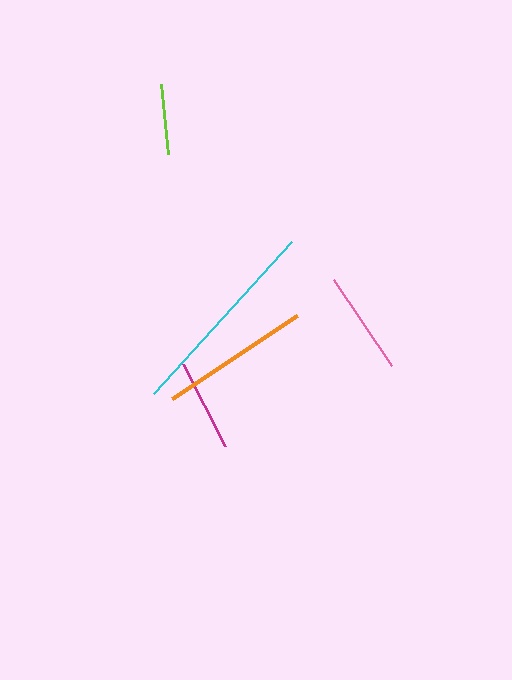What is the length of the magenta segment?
The magenta segment is approximately 92 pixels long.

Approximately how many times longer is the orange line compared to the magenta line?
The orange line is approximately 1.6 times the length of the magenta line.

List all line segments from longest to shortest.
From longest to shortest: cyan, orange, pink, magenta, lime.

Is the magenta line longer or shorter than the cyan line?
The cyan line is longer than the magenta line.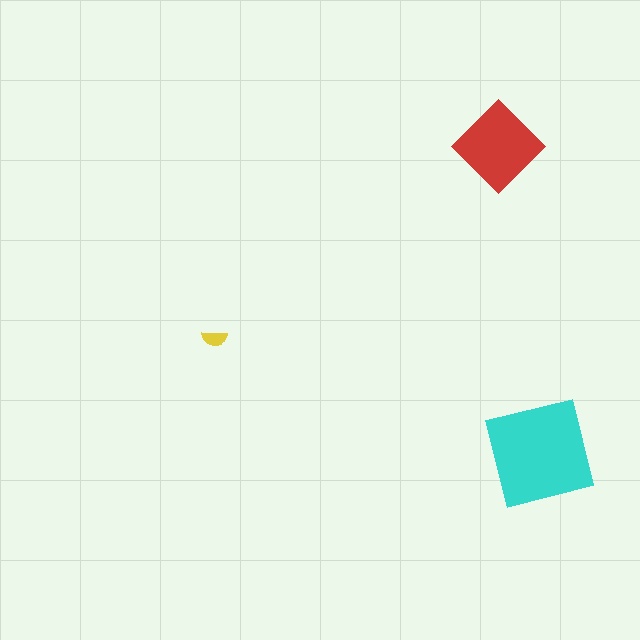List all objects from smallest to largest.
The yellow semicircle, the red diamond, the cyan square.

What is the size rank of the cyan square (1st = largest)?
1st.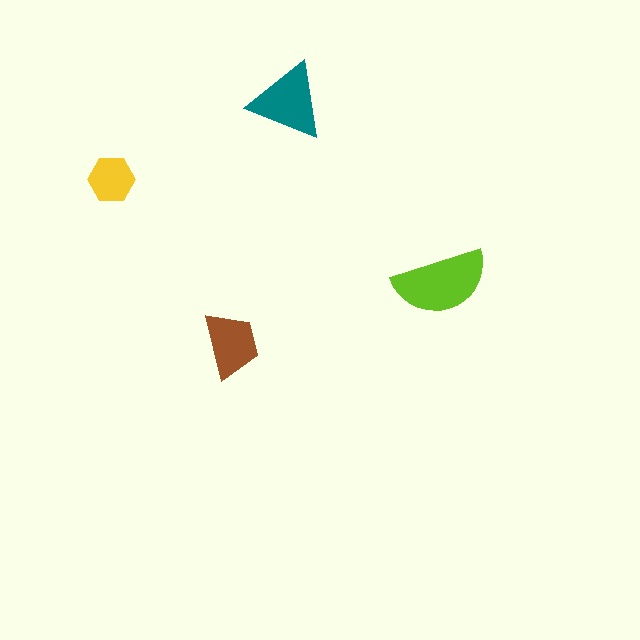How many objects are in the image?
There are 4 objects in the image.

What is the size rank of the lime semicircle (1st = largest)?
1st.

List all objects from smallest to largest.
The yellow hexagon, the brown trapezoid, the teal triangle, the lime semicircle.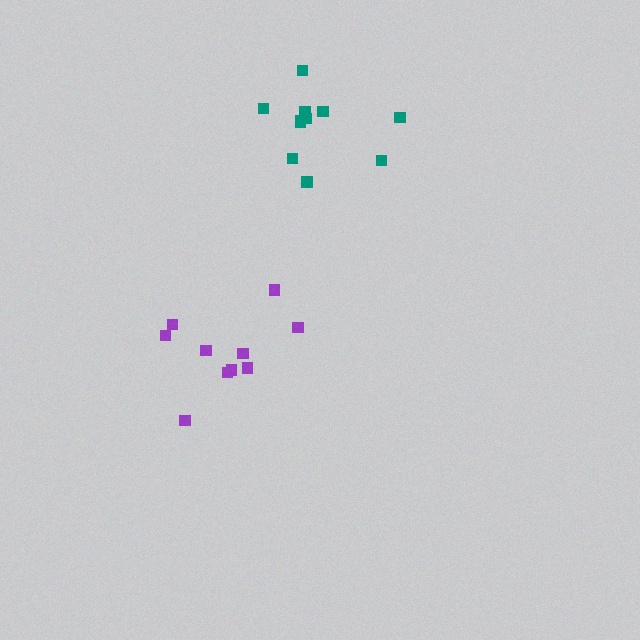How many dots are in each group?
Group 1: 11 dots, Group 2: 10 dots (21 total).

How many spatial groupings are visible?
There are 2 spatial groupings.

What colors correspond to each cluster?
The clusters are colored: teal, purple.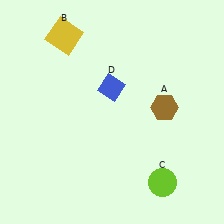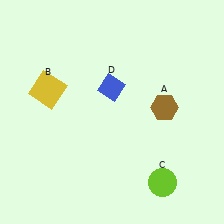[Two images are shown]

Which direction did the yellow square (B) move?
The yellow square (B) moved down.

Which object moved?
The yellow square (B) moved down.